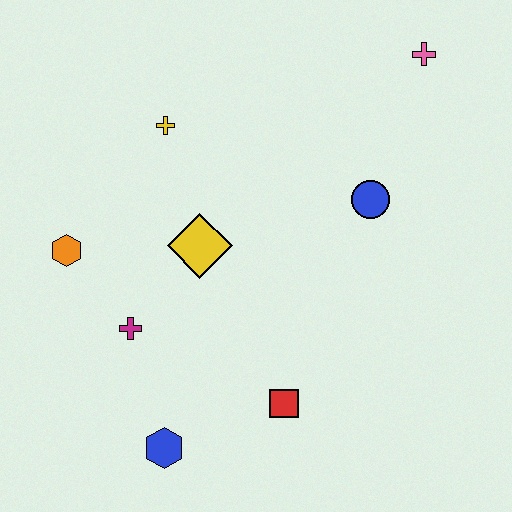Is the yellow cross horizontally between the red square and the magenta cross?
Yes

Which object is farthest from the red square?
The pink cross is farthest from the red square.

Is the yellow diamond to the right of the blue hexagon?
Yes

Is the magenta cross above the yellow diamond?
No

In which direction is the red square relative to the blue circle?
The red square is below the blue circle.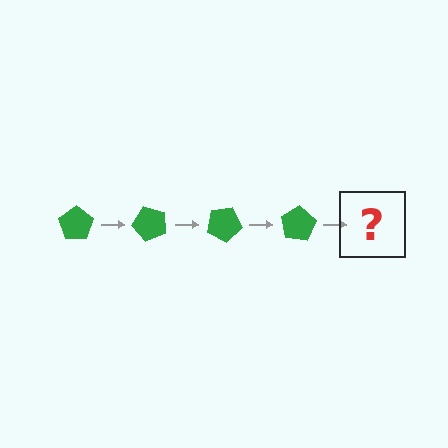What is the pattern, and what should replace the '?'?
The pattern is that the pentagon rotates 50 degrees each step. The '?' should be a green pentagon rotated 200 degrees.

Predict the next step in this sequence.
The next step is a green pentagon rotated 200 degrees.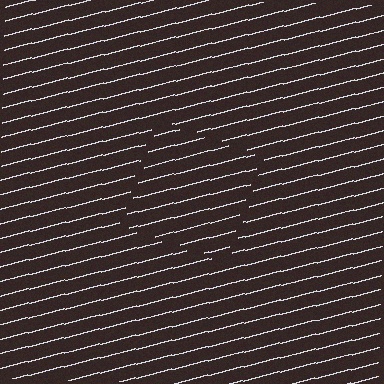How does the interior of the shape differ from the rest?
The interior of the shape contains the same grating, shifted by half a period — the contour is defined by the phase discontinuity where line-ends from the inner and outer gratings abut.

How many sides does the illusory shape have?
4 sides — the line-ends trace a square.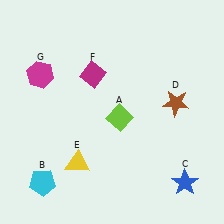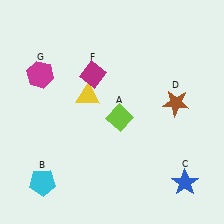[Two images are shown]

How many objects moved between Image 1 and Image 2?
1 object moved between the two images.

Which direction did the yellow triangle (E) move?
The yellow triangle (E) moved up.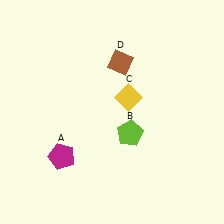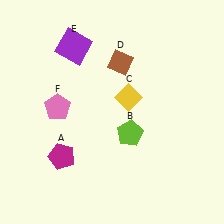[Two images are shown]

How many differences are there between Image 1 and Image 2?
There are 2 differences between the two images.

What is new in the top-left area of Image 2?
A pink pentagon (F) was added in the top-left area of Image 2.